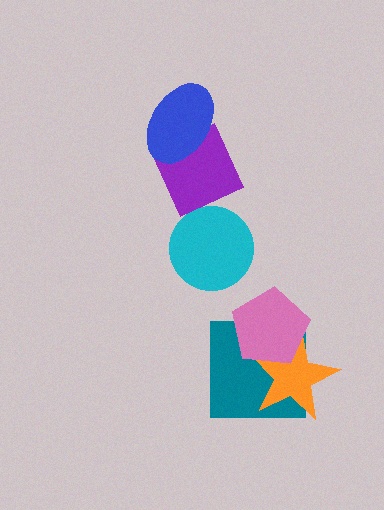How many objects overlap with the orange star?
2 objects overlap with the orange star.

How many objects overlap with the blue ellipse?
1 object overlaps with the blue ellipse.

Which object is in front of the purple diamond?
The blue ellipse is in front of the purple diamond.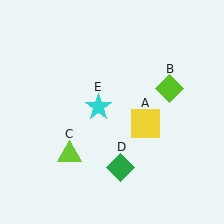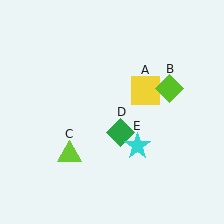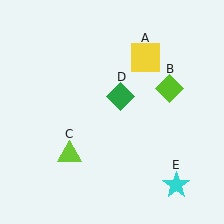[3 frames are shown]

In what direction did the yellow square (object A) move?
The yellow square (object A) moved up.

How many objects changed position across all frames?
3 objects changed position: yellow square (object A), green diamond (object D), cyan star (object E).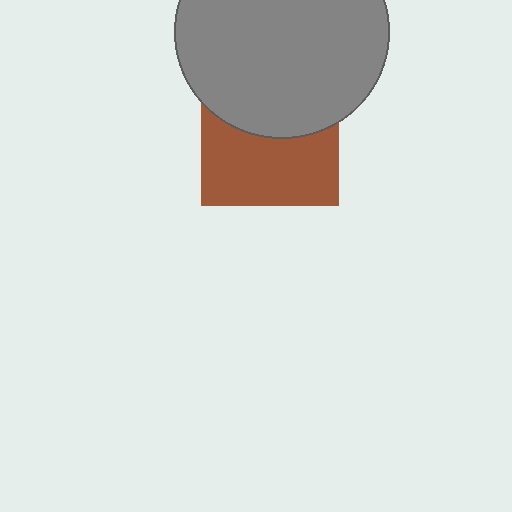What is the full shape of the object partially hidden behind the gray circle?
The partially hidden object is a brown square.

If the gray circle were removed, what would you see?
You would see the complete brown square.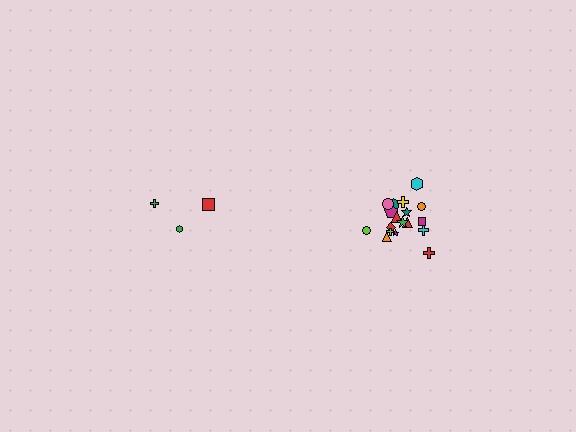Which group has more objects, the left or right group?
The right group.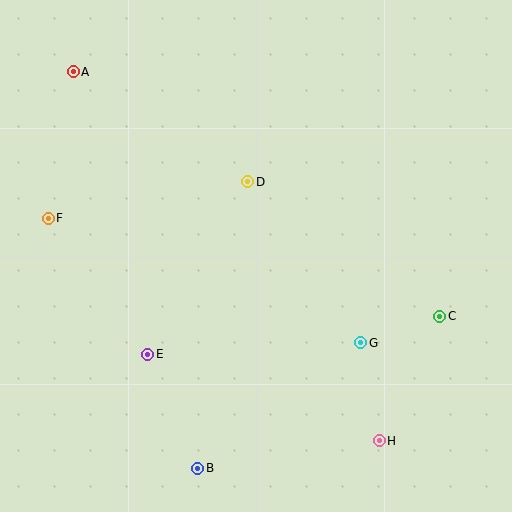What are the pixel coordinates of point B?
Point B is at (198, 468).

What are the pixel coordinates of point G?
Point G is at (361, 343).